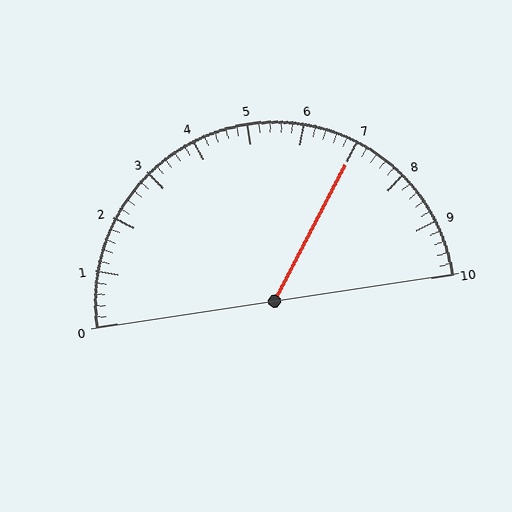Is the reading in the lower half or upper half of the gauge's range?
The reading is in the upper half of the range (0 to 10).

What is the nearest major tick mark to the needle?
The nearest major tick mark is 7.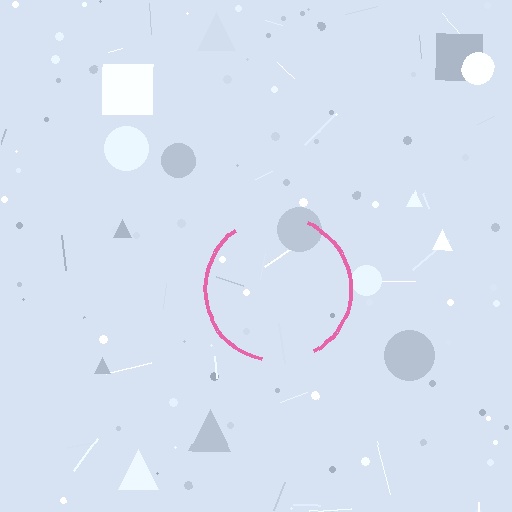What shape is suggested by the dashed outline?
The dashed outline suggests a circle.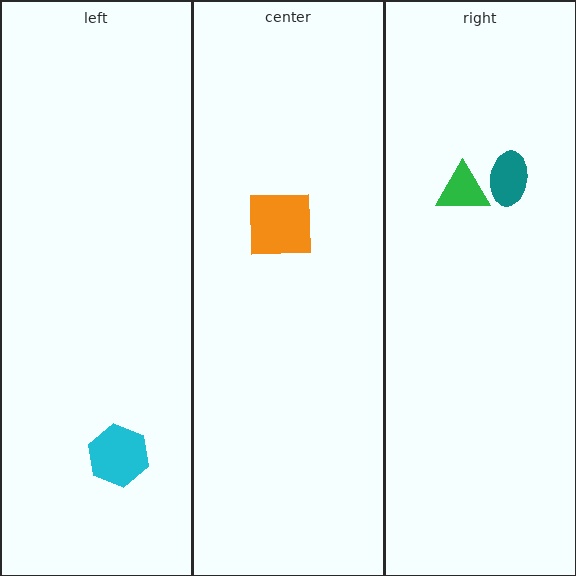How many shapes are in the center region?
1.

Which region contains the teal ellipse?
The right region.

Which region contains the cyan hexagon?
The left region.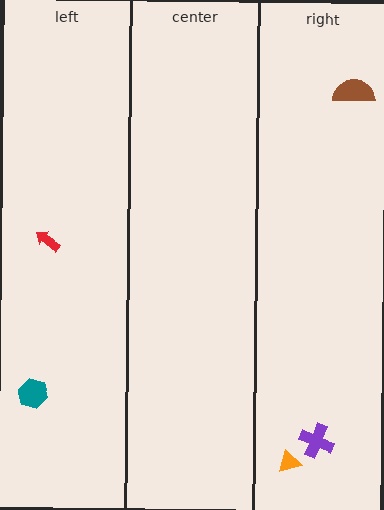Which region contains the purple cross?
The right region.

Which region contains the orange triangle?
The right region.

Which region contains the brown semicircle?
The right region.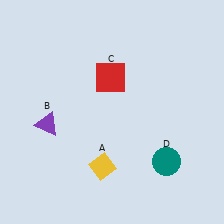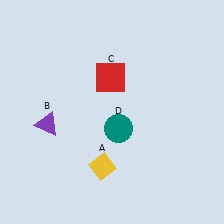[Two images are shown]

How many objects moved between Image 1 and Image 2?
1 object moved between the two images.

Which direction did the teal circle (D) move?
The teal circle (D) moved left.